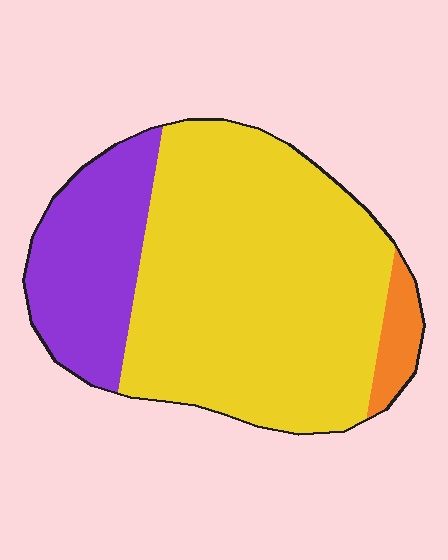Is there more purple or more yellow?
Yellow.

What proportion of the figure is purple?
Purple takes up about one quarter (1/4) of the figure.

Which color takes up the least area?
Orange, at roughly 5%.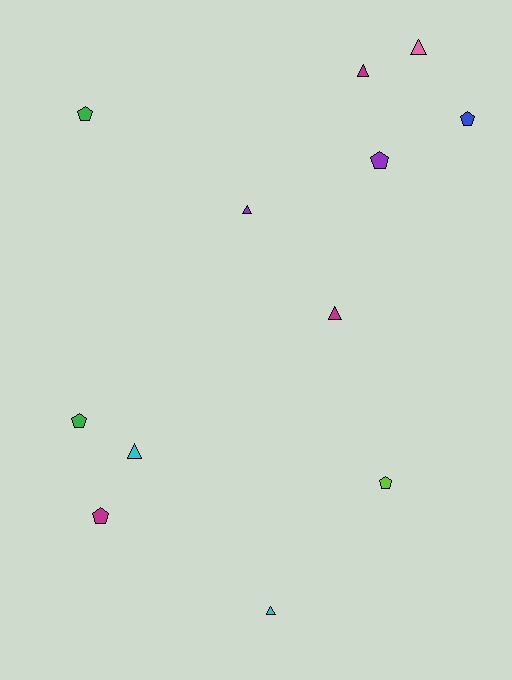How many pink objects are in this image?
There is 1 pink object.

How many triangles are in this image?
There are 6 triangles.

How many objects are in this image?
There are 12 objects.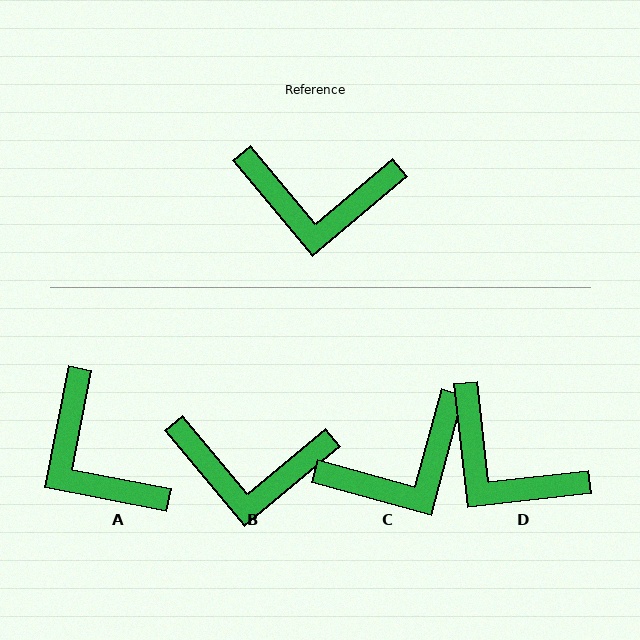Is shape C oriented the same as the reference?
No, it is off by about 35 degrees.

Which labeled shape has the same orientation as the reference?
B.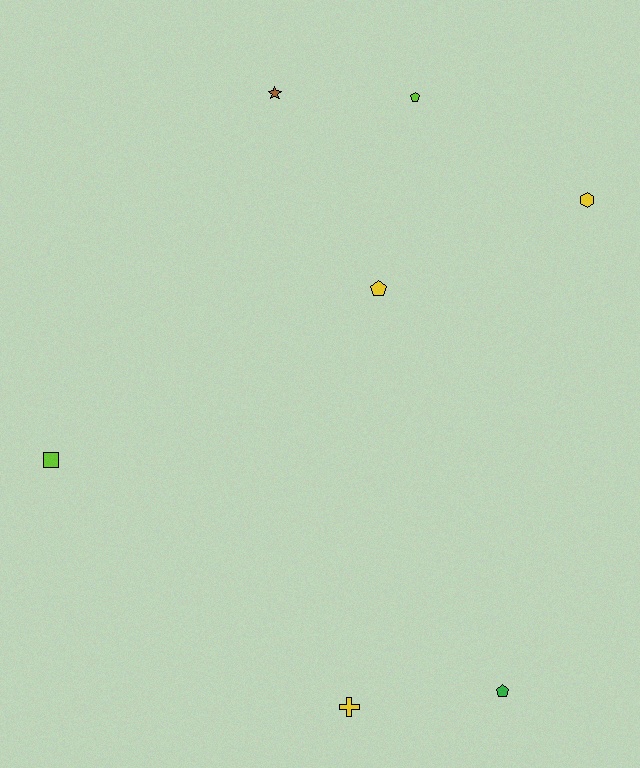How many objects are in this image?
There are 7 objects.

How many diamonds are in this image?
There are no diamonds.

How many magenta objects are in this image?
There are no magenta objects.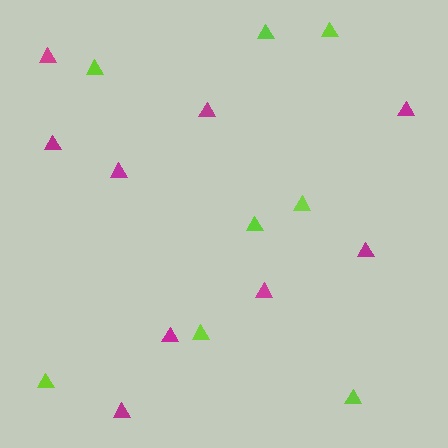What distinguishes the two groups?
There are 2 groups: one group of lime triangles (8) and one group of magenta triangles (9).